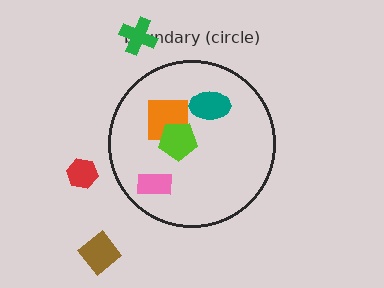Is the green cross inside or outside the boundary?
Outside.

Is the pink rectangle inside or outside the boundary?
Inside.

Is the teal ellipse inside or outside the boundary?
Inside.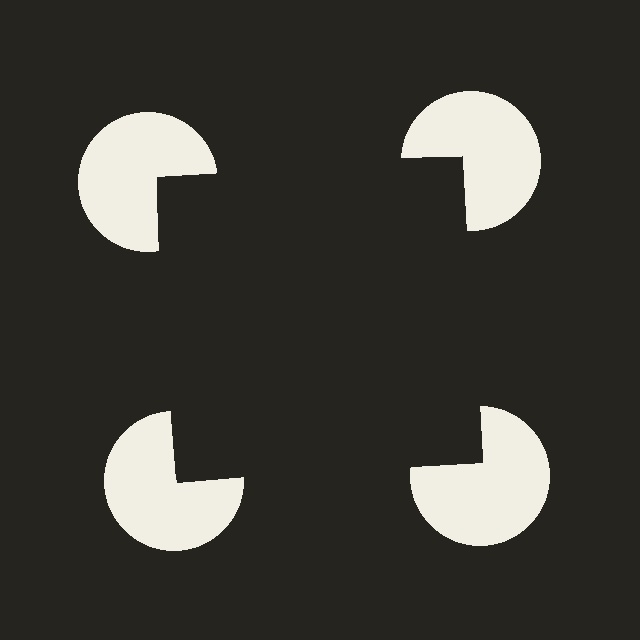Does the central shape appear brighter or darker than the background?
It typically appears slightly darker than the background, even though no actual brightness change is drawn.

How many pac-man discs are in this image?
There are 4 — one at each vertex of the illusory square.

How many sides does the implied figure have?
4 sides.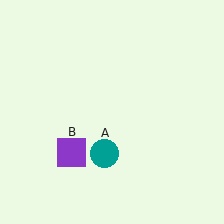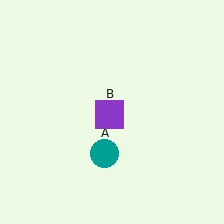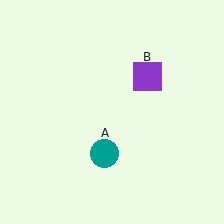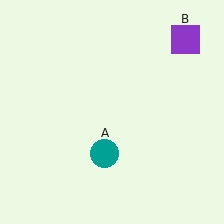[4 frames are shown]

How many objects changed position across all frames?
1 object changed position: purple square (object B).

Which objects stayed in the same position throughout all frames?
Teal circle (object A) remained stationary.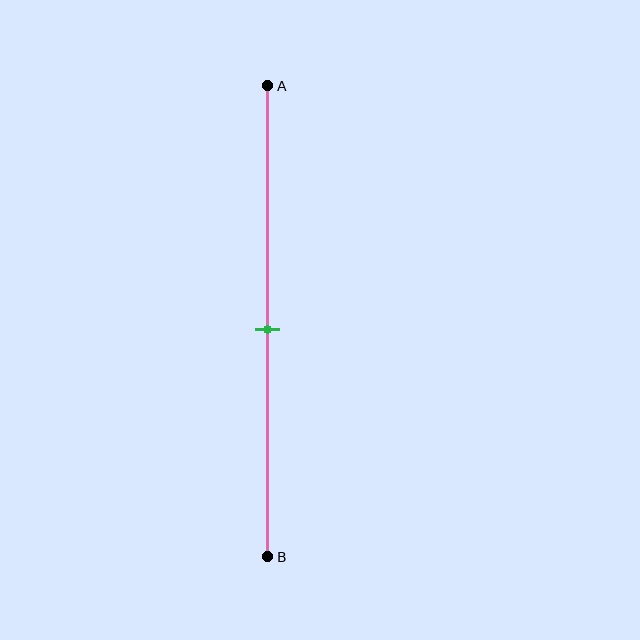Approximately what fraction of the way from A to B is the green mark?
The green mark is approximately 50% of the way from A to B.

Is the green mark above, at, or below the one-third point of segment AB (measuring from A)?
The green mark is below the one-third point of segment AB.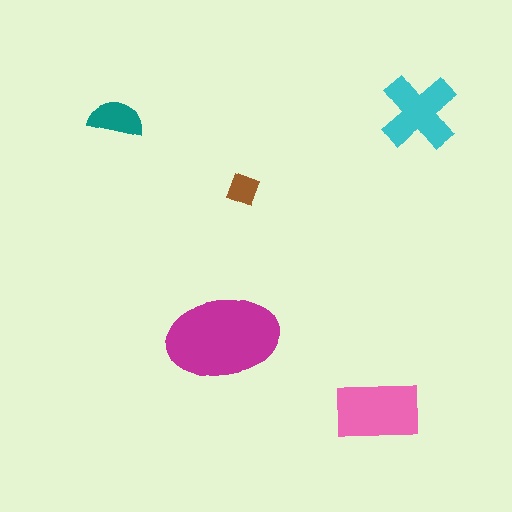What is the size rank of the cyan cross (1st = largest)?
3rd.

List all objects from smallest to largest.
The brown square, the teal semicircle, the cyan cross, the pink rectangle, the magenta ellipse.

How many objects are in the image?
There are 5 objects in the image.